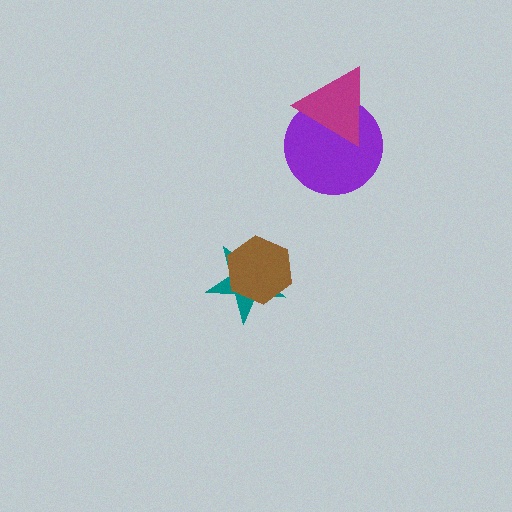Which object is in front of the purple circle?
The magenta triangle is in front of the purple circle.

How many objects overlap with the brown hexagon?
1 object overlaps with the brown hexagon.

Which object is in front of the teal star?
The brown hexagon is in front of the teal star.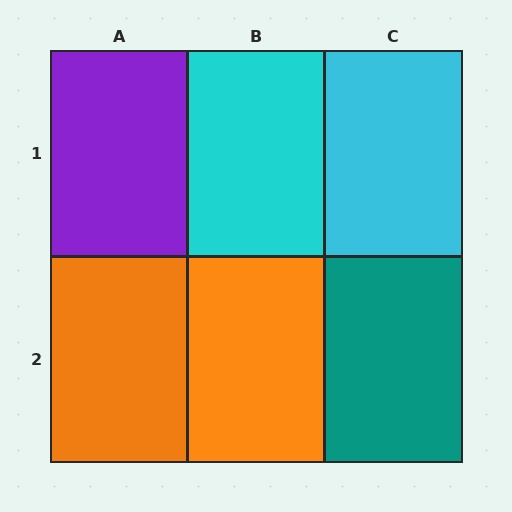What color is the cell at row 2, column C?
Teal.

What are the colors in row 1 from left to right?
Purple, cyan, cyan.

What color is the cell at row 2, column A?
Orange.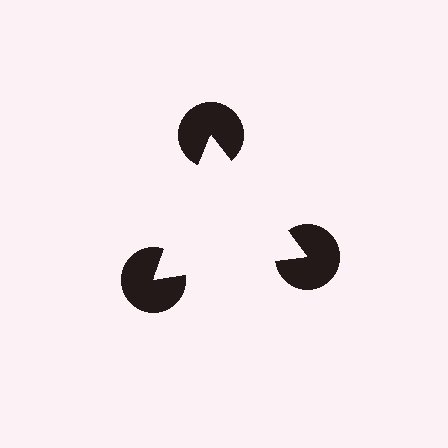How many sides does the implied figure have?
3 sides.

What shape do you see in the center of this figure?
An illusory triangle — its edges are inferred from the aligned wedge cuts in the pac-man discs, not physically drawn.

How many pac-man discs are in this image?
There are 3 — one at each vertex of the illusory triangle.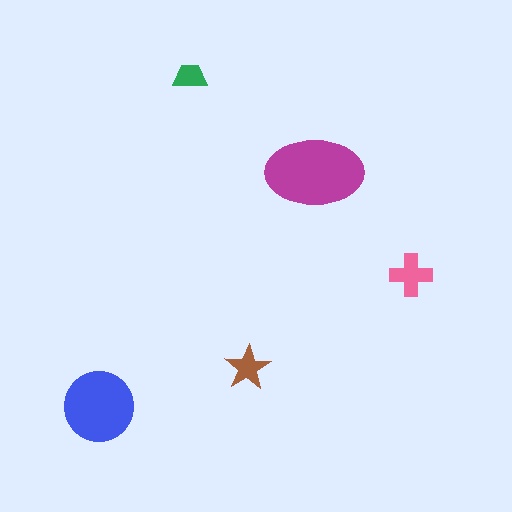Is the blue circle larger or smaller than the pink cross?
Larger.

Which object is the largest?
The magenta ellipse.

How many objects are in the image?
There are 5 objects in the image.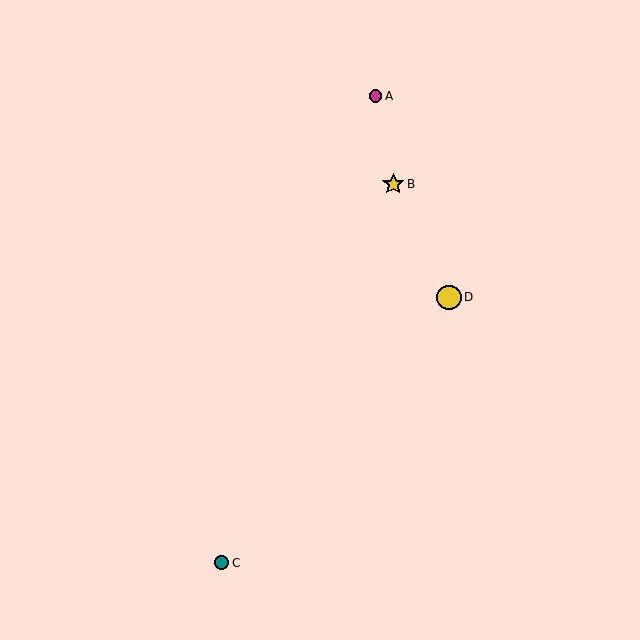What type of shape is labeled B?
Shape B is a yellow star.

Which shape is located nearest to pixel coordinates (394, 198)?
The yellow star (labeled B) at (393, 184) is nearest to that location.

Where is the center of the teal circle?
The center of the teal circle is at (222, 563).